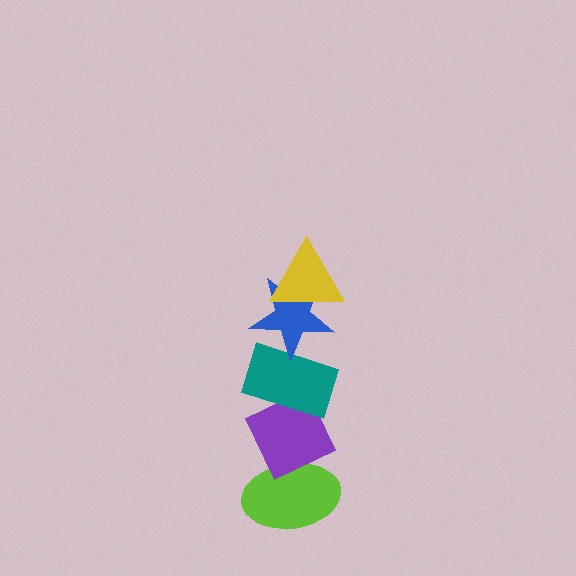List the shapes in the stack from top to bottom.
From top to bottom: the yellow triangle, the blue star, the teal rectangle, the purple diamond, the lime ellipse.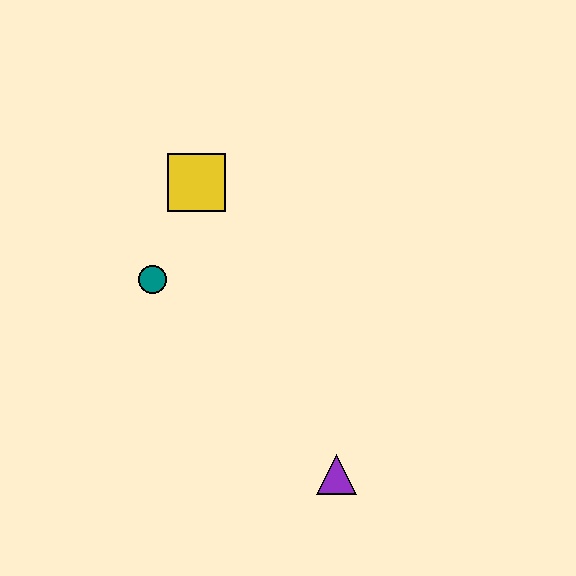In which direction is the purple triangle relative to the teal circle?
The purple triangle is below the teal circle.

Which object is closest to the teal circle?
The yellow square is closest to the teal circle.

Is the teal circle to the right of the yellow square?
No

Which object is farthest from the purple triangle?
The yellow square is farthest from the purple triangle.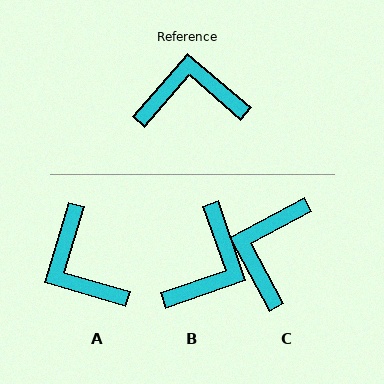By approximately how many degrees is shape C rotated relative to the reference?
Approximately 69 degrees counter-clockwise.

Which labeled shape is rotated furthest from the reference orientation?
B, about 120 degrees away.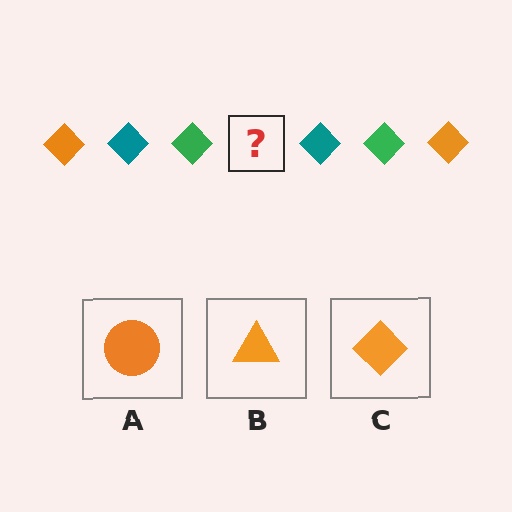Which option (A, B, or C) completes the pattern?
C.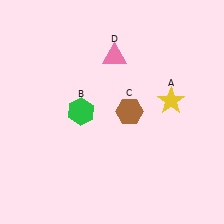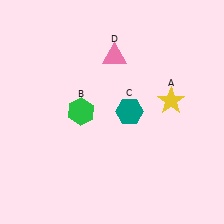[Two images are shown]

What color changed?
The hexagon (C) changed from brown in Image 1 to teal in Image 2.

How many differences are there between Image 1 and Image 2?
There is 1 difference between the two images.